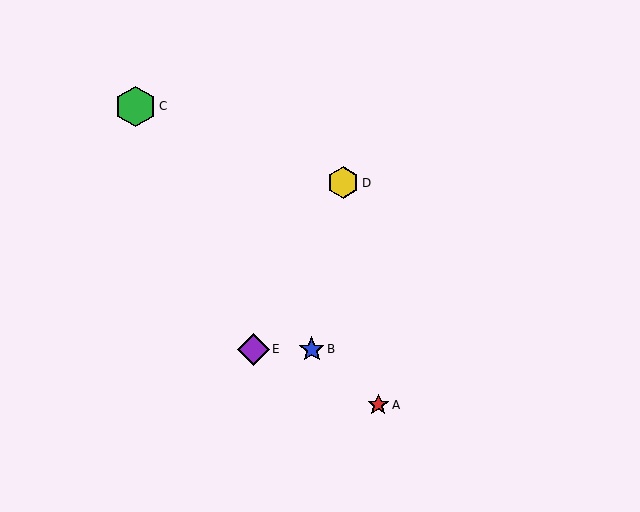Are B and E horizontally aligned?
Yes, both are at y≈349.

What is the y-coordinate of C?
Object C is at y≈106.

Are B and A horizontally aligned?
No, B is at y≈349 and A is at y≈405.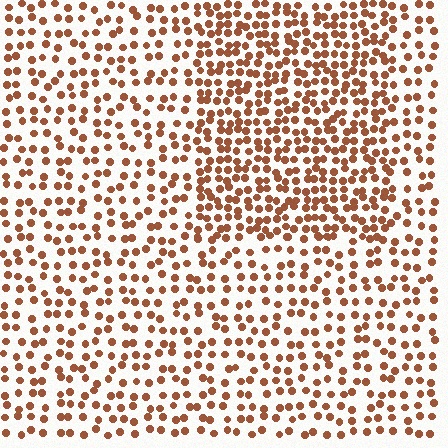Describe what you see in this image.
The image contains small brown elements arranged at two different densities. A rectangle-shaped region is visible where the elements are more densely packed than the surrounding area.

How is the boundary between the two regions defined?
The boundary is defined by a change in element density (approximately 1.8x ratio). All elements are the same color, size, and shape.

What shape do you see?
I see a rectangle.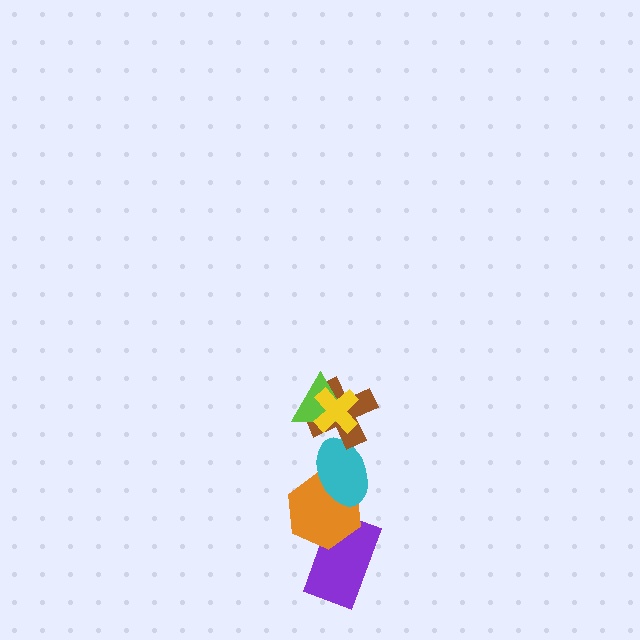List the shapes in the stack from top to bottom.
From top to bottom: the yellow cross, the lime triangle, the brown cross, the cyan ellipse, the orange hexagon, the purple rectangle.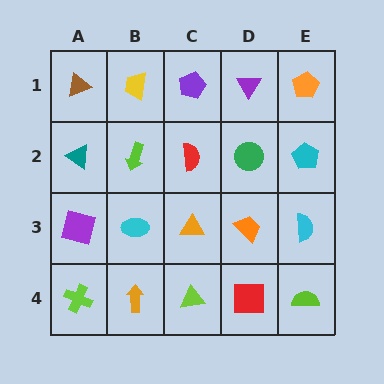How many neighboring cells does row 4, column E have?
2.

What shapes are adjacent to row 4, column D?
An orange trapezoid (row 3, column D), a lime triangle (row 4, column C), a lime semicircle (row 4, column E).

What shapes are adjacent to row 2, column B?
A yellow trapezoid (row 1, column B), a cyan ellipse (row 3, column B), a teal triangle (row 2, column A), a red semicircle (row 2, column C).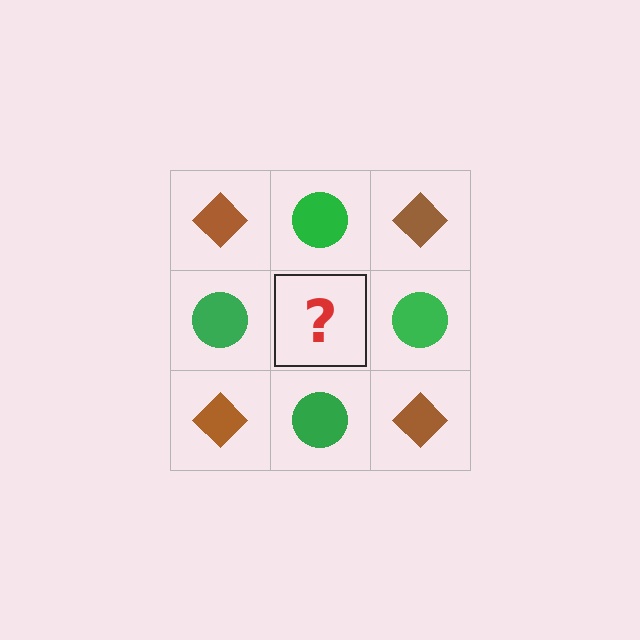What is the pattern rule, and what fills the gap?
The rule is that it alternates brown diamond and green circle in a checkerboard pattern. The gap should be filled with a brown diamond.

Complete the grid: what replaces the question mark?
The question mark should be replaced with a brown diamond.